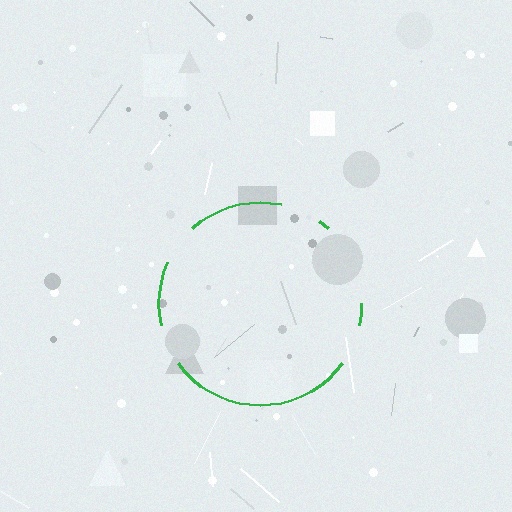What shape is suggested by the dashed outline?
The dashed outline suggests a circle.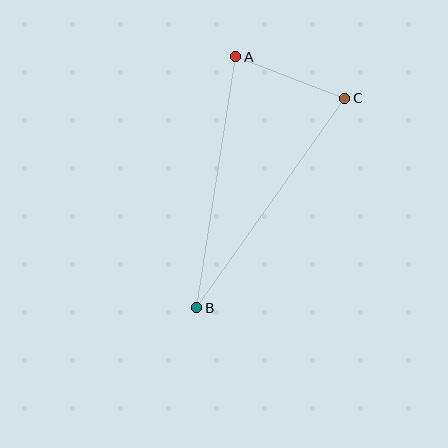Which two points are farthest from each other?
Points B and C are farthest from each other.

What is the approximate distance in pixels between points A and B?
The distance between A and B is approximately 254 pixels.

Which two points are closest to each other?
Points A and C are closest to each other.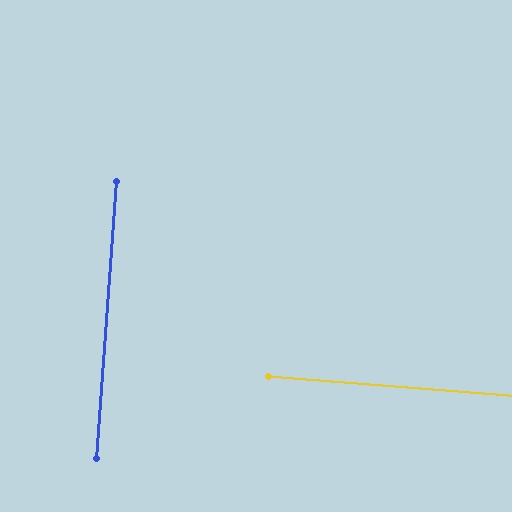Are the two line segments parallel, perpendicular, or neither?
Perpendicular — they meet at approximately 90°.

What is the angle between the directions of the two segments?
Approximately 90 degrees.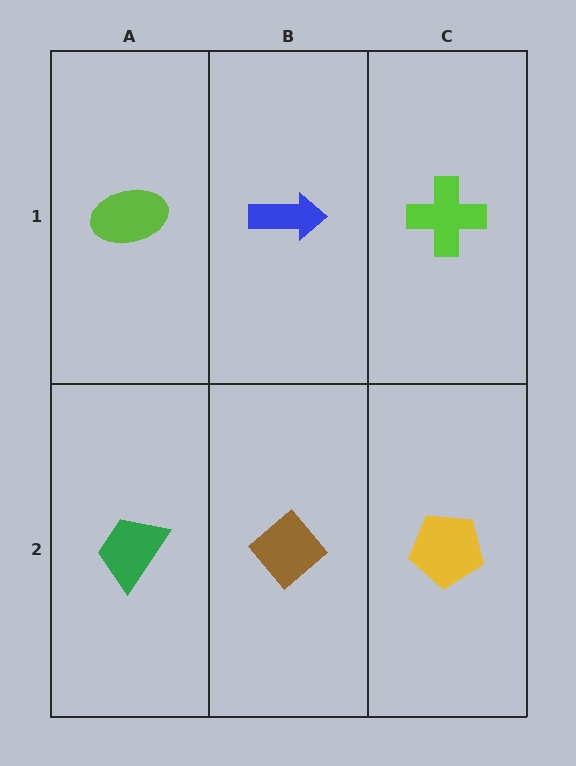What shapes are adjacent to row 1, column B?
A brown diamond (row 2, column B), a lime ellipse (row 1, column A), a lime cross (row 1, column C).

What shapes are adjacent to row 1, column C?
A yellow pentagon (row 2, column C), a blue arrow (row 1, column B).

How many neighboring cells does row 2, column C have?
2.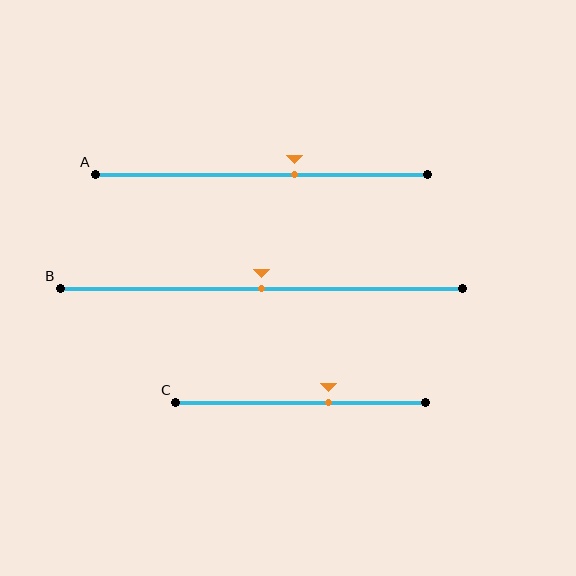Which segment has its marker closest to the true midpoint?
Segment B has its marker closest to the true midpoint.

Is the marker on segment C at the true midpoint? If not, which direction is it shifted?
No, the marker on segment C is shifted to the right by about 11% of the segment length.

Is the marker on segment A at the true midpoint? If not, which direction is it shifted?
No, the marker on segment A is shifted to the right by about 10% of the segment length.